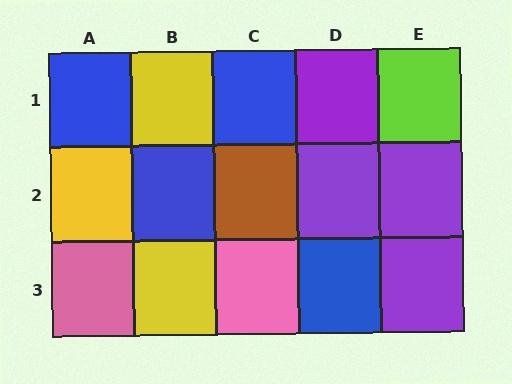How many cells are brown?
1 cell is brown.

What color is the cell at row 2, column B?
Blue.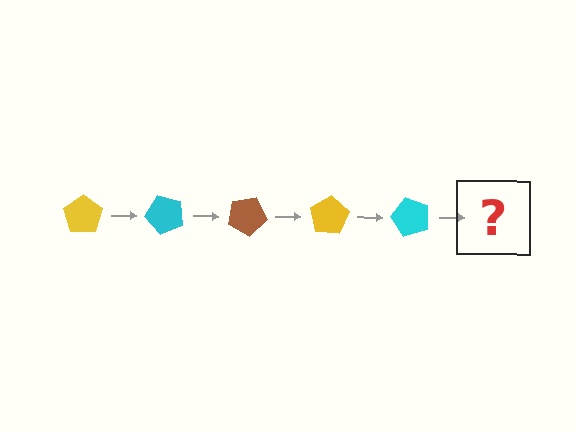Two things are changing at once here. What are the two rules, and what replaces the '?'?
The two rules are that it rotates 50 degrees each step and the color cycles through yellow, cyan, and brown. The '?' should be a brown pentagon, rotated 250 degrees from the start.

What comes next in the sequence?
The next element should be a brown pentagon, rotated 250 degrees from the start.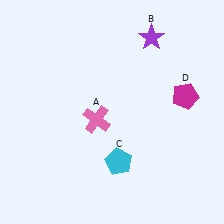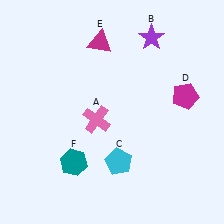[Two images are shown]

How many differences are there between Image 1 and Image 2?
There are 2 differences between the two images.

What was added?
A magenta triangle (E), a teal hexagon (F) were added in Image 2.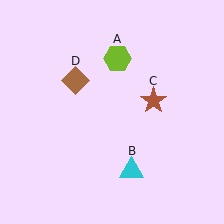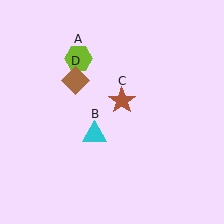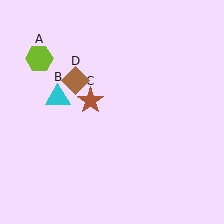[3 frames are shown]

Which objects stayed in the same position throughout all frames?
Brown diamond (object D) remained stationary.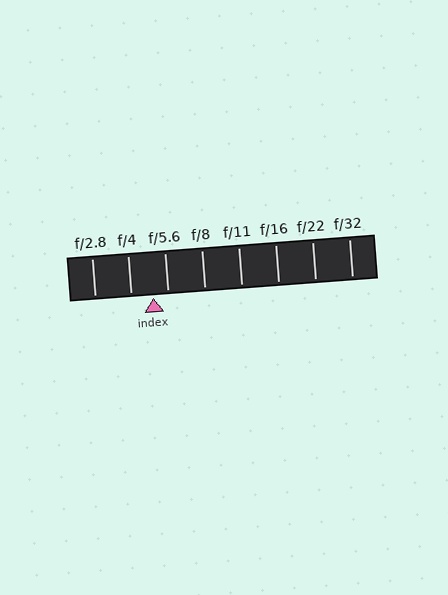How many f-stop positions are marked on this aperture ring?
There are 8 f-stop positions marked.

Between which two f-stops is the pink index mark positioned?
The index mark is between f/4 and f/5.6.